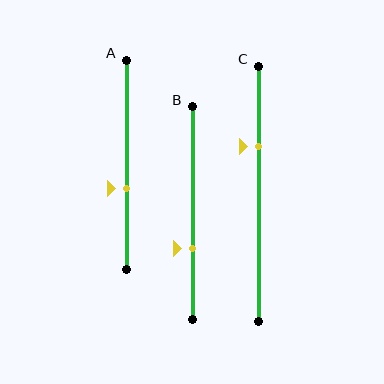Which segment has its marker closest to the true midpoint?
Segment A has its marker closest to the true midpoint.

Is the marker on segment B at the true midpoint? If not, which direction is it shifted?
No, the marker on segment B is shifted downward by about 17% of the segment length.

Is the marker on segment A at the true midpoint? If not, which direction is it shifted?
No, the marker on segment A is shifted downward by about 11% of the segment length.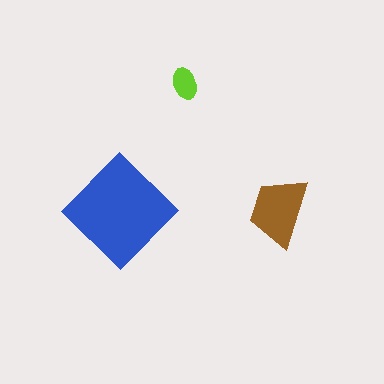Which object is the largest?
The blue diamond.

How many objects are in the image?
There are 3 objects in the image.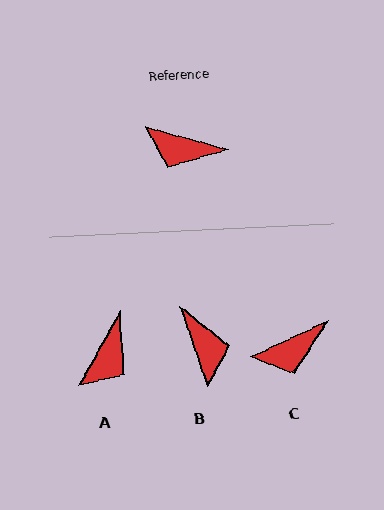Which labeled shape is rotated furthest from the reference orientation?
B, about 125 degrees away.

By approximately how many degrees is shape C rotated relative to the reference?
Approximately 40 degrees counter-clockwise.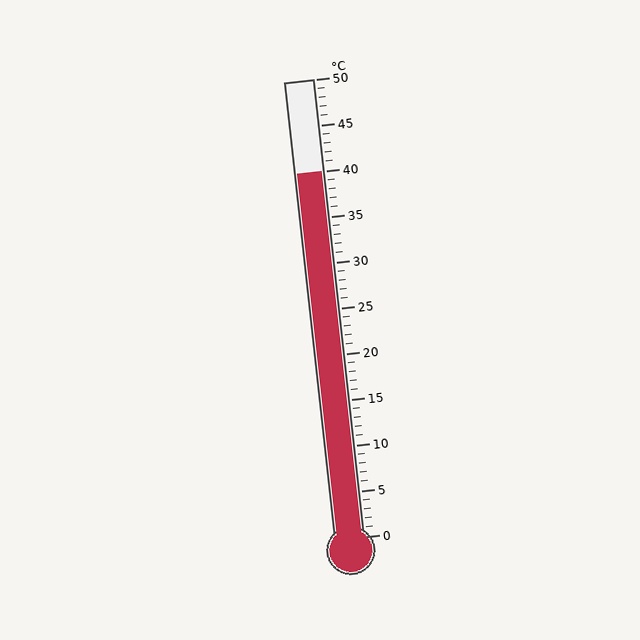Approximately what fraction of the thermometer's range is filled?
The thermometer is filled to approximately 80% of its range.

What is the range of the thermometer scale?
The thermometer scale ranges from 0°C to 50°C.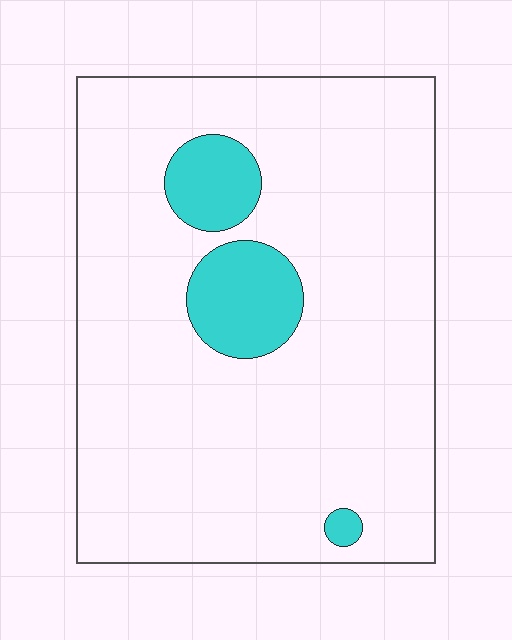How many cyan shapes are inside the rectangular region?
3.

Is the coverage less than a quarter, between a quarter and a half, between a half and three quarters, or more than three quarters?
Less than a quarter.